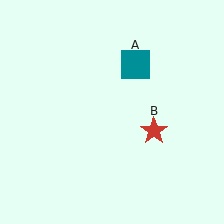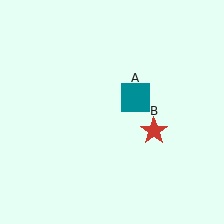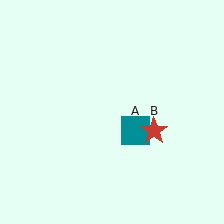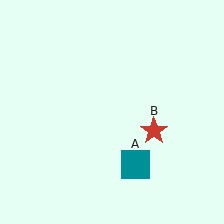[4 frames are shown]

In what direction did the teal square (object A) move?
The teal square (object A) moved down.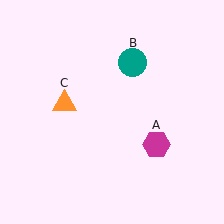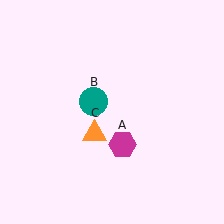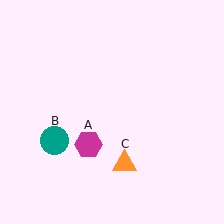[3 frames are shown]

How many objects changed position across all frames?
3 objects changed position: magenta hexagon (object A), teal circle (object B), orange triangle (object C).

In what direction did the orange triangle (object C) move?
The orange triangle (object C) moved down and to the right.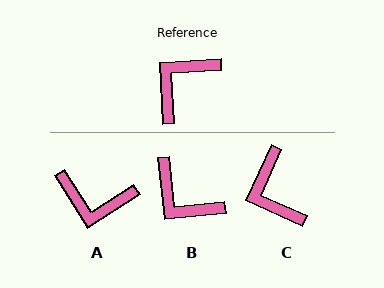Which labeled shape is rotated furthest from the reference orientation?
A, about 119 degrees away.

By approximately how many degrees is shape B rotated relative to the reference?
Approximately 92 degrees counter-clockwise.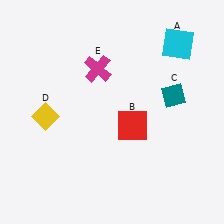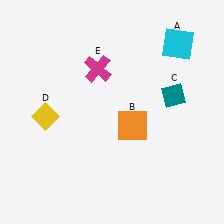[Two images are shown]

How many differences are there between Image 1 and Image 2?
There is 1 difference between the two images.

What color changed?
The square (B) changed from red in Image 1 to orange in Image 2.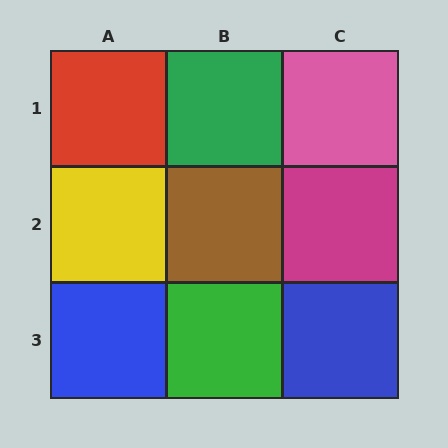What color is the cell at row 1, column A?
Red.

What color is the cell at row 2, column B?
Brown.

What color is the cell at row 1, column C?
Pink.